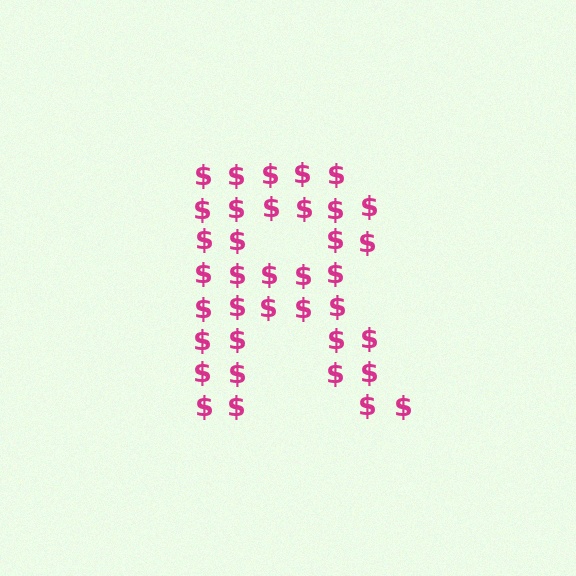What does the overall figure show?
The overall figure shows the letter R.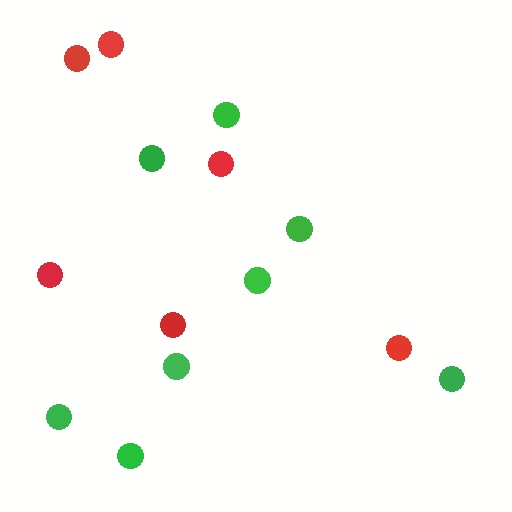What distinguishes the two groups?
There are 2 groups: one group of red circles (6) and one group of green circles (8).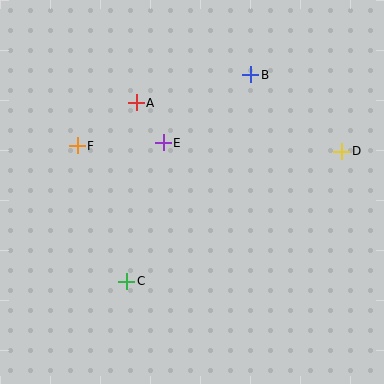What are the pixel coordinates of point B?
Point B is at (251, 75).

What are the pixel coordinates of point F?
Point F is at (77, 146).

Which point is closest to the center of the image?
Point E at (163, 143) is closest to the center.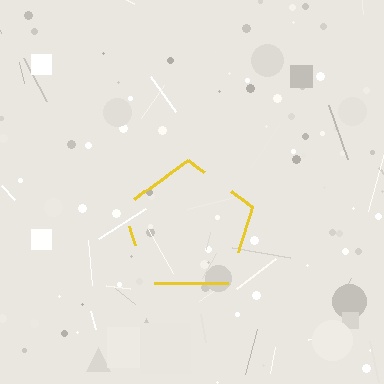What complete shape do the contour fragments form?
The contour fragments form a pentagon.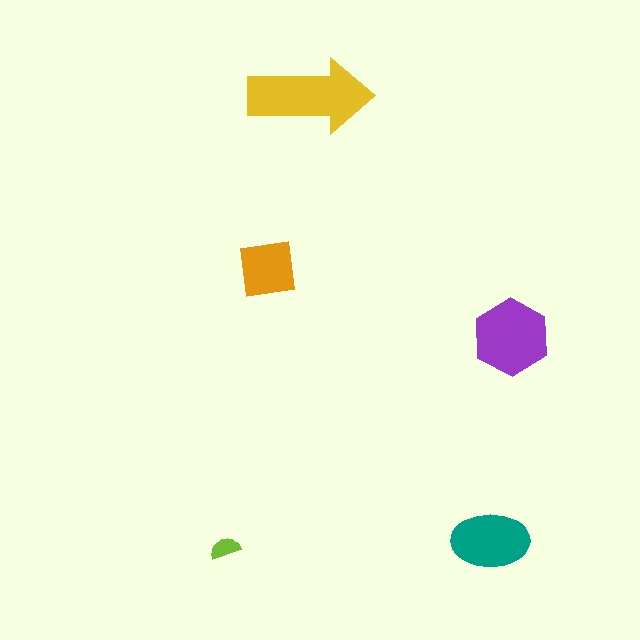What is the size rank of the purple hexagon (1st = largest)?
2nd.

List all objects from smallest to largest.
The lime semicircle, the orange square, the teal ellipse, the purple hexagon, the yellow arrow.